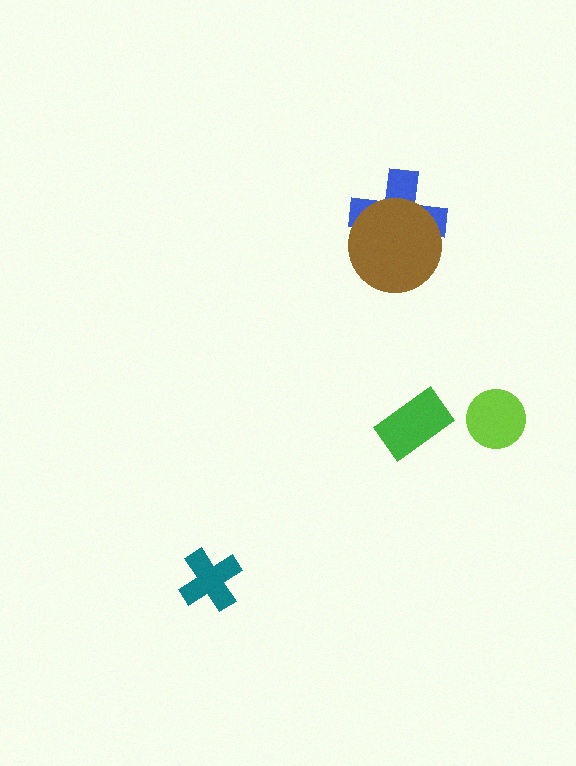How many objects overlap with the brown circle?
1 object overlaps with the brown circle.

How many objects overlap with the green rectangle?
0 objects overlap with the green rectangle.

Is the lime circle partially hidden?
No, no other shape covers it.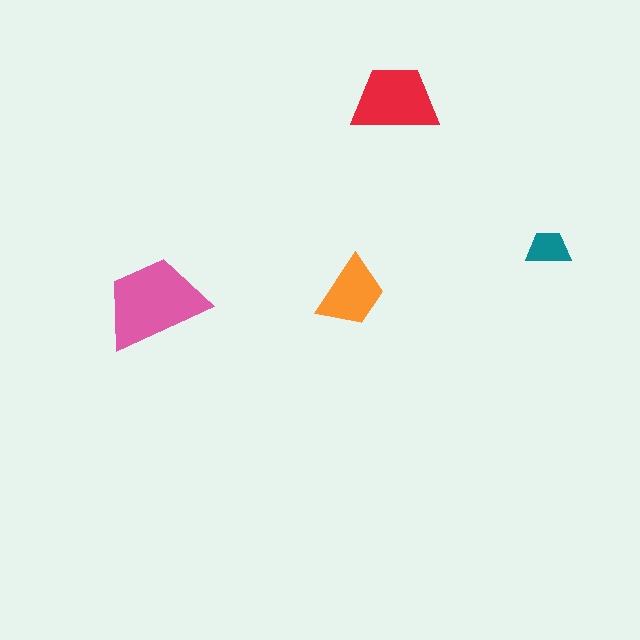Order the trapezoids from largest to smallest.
the pink one, the red one, the orange one, the teal one.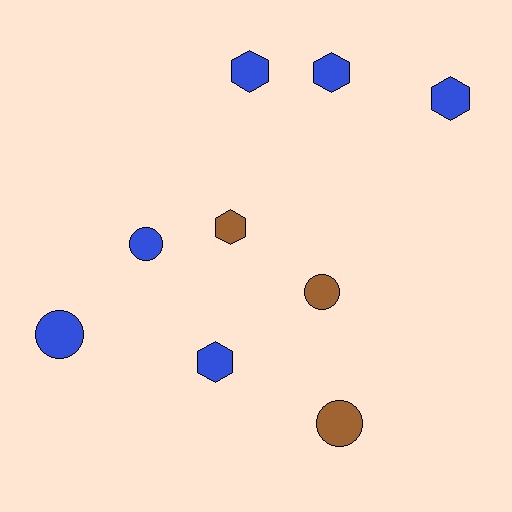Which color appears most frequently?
Blue, with 6 objects.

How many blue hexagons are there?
There are 4 blue hexagons.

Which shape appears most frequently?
Hexagon, with 5 objects.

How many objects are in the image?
There are 9 objects.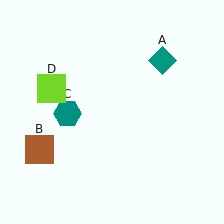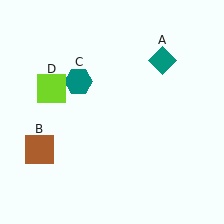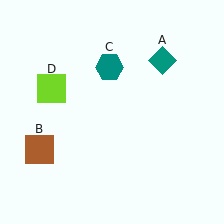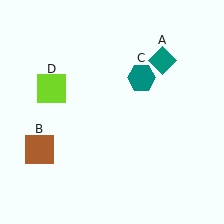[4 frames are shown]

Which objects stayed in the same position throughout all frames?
Teal diamond (object A) and brown square (object B) and lime square (object D) remained stationary.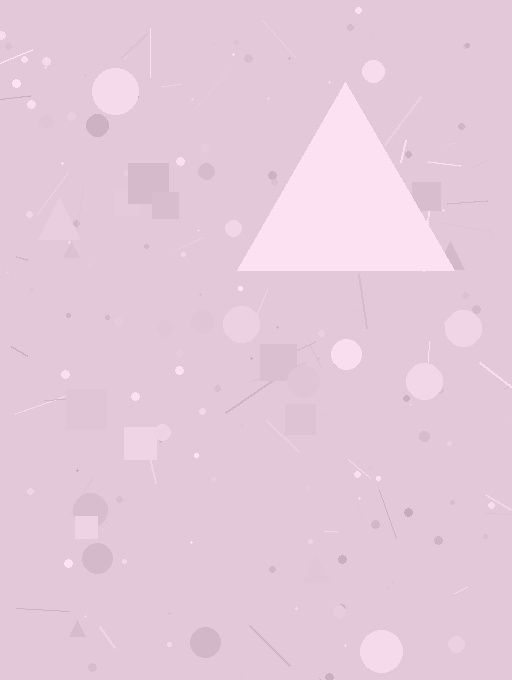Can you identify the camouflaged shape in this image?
The camouflaged shape is a triangle.